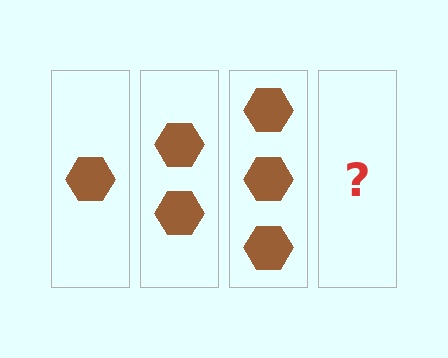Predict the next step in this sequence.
The next step is 4 hexagons.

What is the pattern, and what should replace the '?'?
The pattern is that each step adds one more hexagon. The '?' should be 4 hexagons.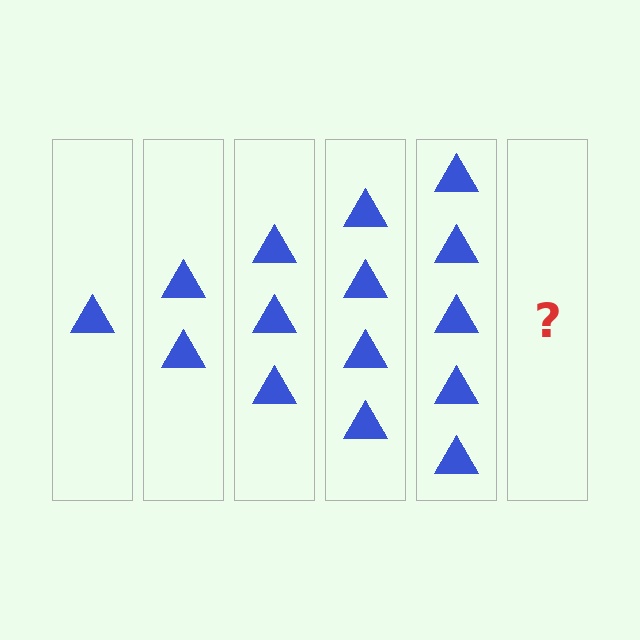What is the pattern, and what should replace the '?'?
The pattern is that each step adds one more triangle. The '?' should be 6 triangles.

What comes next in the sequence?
The next element should be 6 triangles.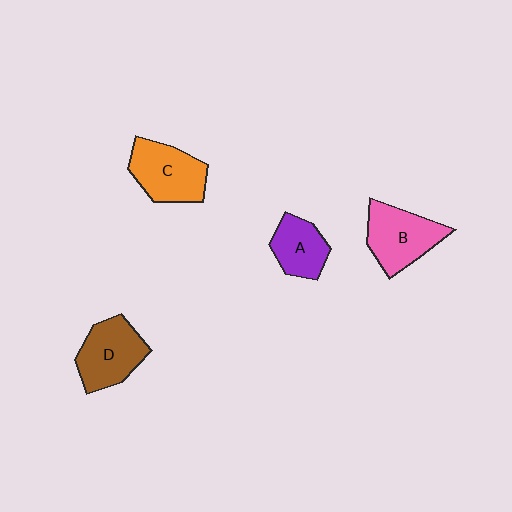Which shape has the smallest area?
Shape A (purple).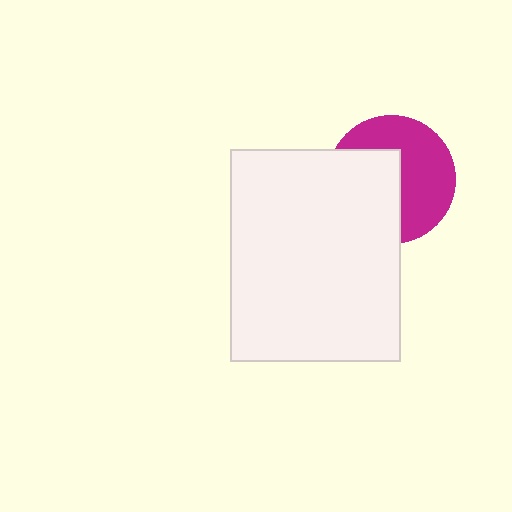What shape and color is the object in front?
The object in front is a white rectangle.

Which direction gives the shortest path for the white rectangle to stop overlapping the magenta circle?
Moving left gives the shortest separation.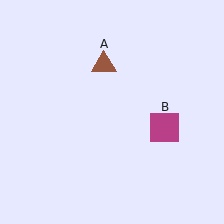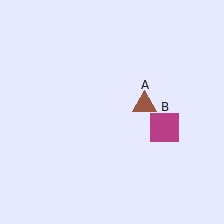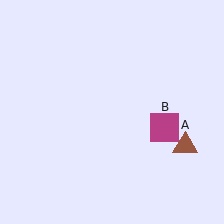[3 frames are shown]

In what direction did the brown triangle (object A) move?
The brown triangle (object A) moved down and to the right.